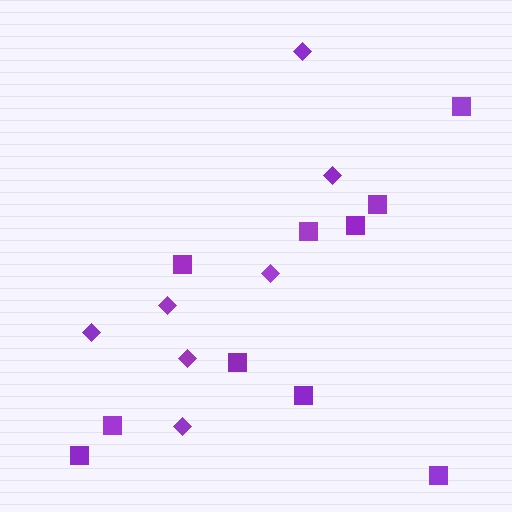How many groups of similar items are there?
There are 2 groups: one group of diamonds (7) and one group of squares (10).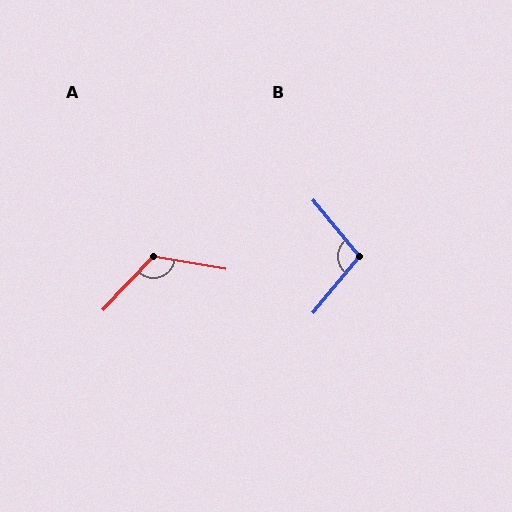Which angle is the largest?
A, at approximately 124 degrees.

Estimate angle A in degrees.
Approximately 124 degrees.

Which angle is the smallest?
B, at approximately 101 degrees.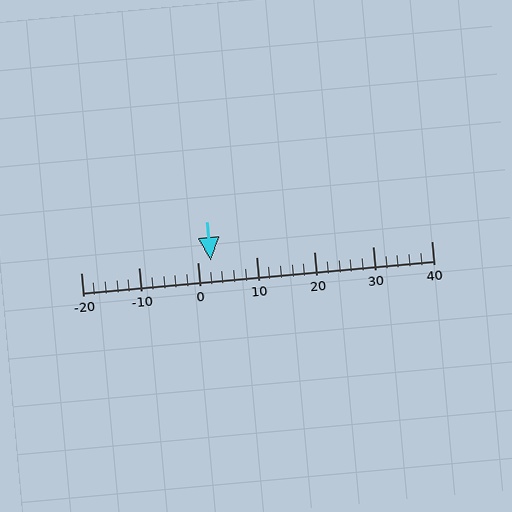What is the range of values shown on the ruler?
The ruler shows values from -20 to 40.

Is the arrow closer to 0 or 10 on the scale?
The arrow is closer to 0.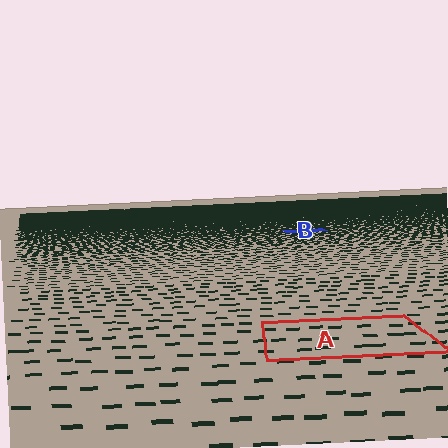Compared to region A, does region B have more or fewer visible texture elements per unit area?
Region B has more texture elements per unit area — they are packed more densely because it is farther away.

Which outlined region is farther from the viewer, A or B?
Region B is farther from the viewer — the texture elements inside it appear smaller and more densely packed.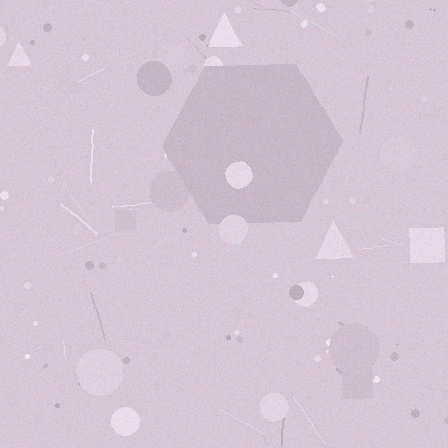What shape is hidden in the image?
A hexagon is hidden in the image.